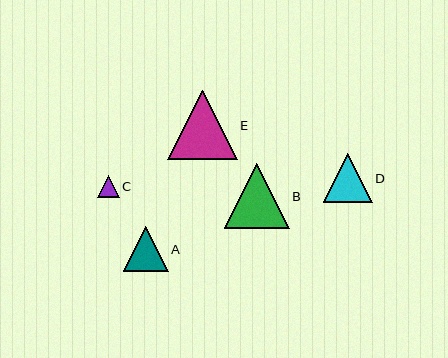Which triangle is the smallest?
Triangle C is the smallest with a size of approximately 22 pixels.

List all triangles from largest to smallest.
From largest to smallest: E, B, D, A, C.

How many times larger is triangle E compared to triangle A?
Triangle E is approximately 1.5 times the size of triangle A.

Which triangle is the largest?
Triangle E is the largest with a size of approximately 69 pixels.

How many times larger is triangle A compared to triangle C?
Triangle A is approximately 2.0 times the size of triangle C.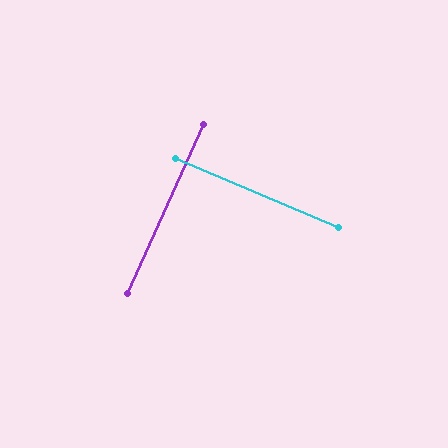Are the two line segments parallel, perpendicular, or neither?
Perpendicular — they meet at approximately 89°.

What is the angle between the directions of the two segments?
Approximately 89 degrees.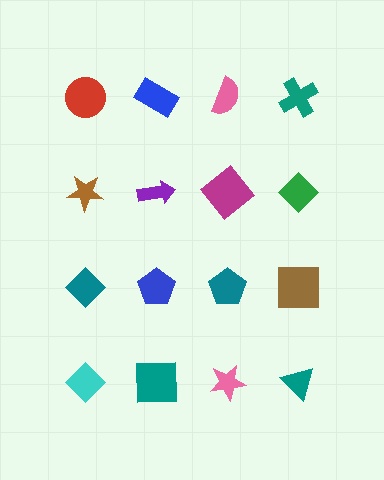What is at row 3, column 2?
A blue pentagon.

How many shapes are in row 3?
4 shapes.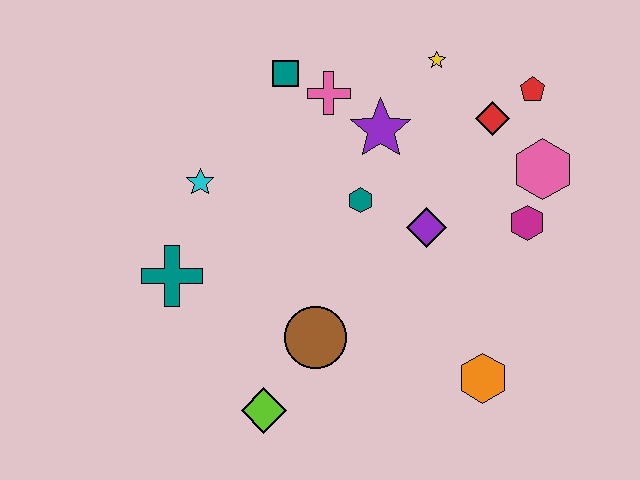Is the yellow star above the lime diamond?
Yes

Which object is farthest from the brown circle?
The red pentagon is farthest from the brown circle.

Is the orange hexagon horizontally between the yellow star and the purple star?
No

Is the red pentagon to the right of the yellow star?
Yes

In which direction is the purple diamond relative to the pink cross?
The purple diamond is below the pink cross.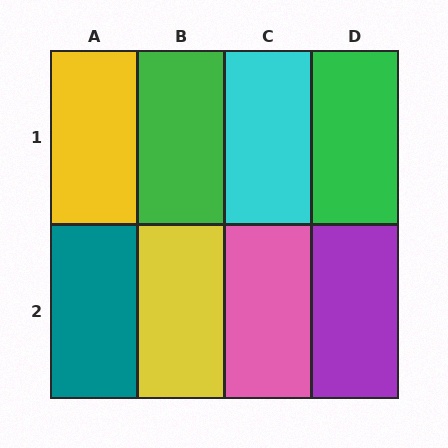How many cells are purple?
1 cell is purple.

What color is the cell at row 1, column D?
Green.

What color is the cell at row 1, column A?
Yellow.